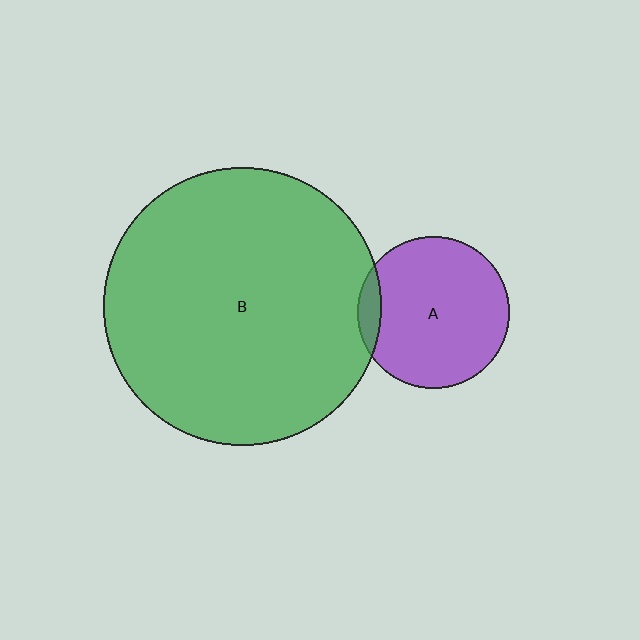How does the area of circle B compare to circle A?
Approximately 3.3 times.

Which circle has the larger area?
Circle B (green).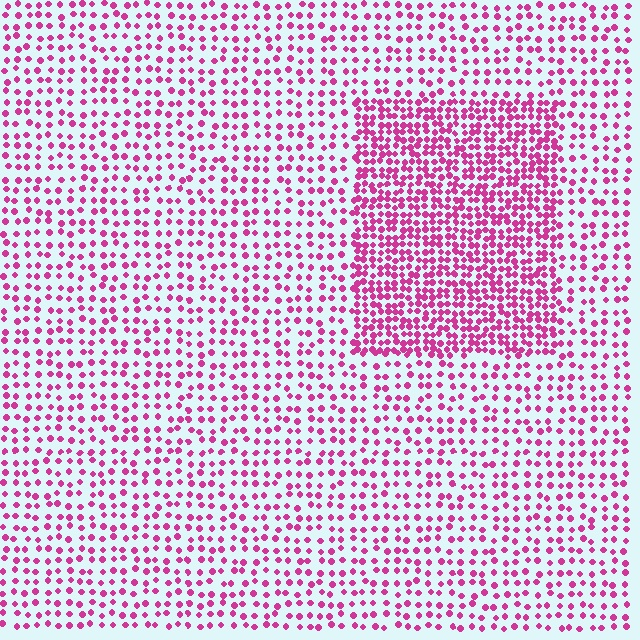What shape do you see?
I see a rectangle.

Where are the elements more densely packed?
The elements are more densely packed inside the rectangle boundary.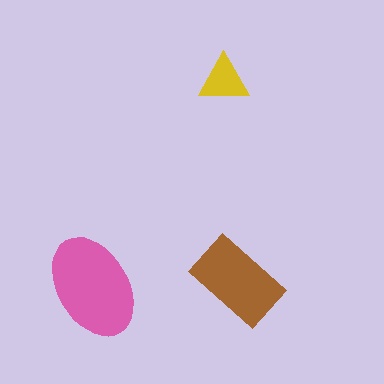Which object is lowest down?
The pink ellipse is bottommost.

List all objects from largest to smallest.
The pink ellipse, the brown rectangle, the yellow triangle.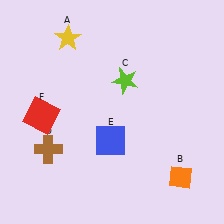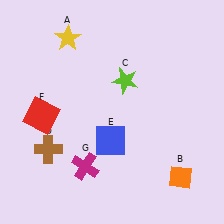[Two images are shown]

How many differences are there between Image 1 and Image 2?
There is 1 difference between the two images.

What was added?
A magenta cross (G) was added in Image 2.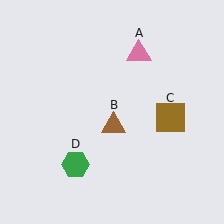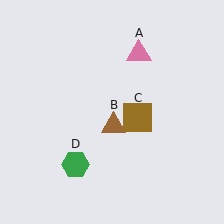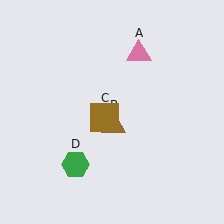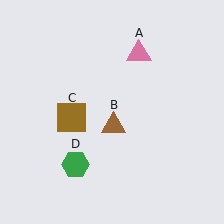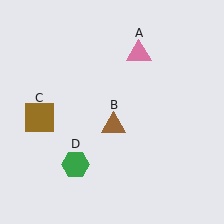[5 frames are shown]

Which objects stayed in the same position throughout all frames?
Pink triangle (object A) and brown triangle (object B) and green hexagon (object D) remained stationary.